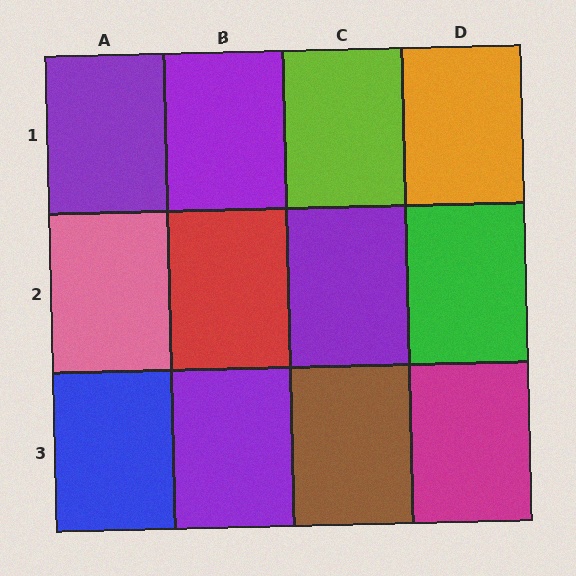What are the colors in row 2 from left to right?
Pink, red, purple, green.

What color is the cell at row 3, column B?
Purple.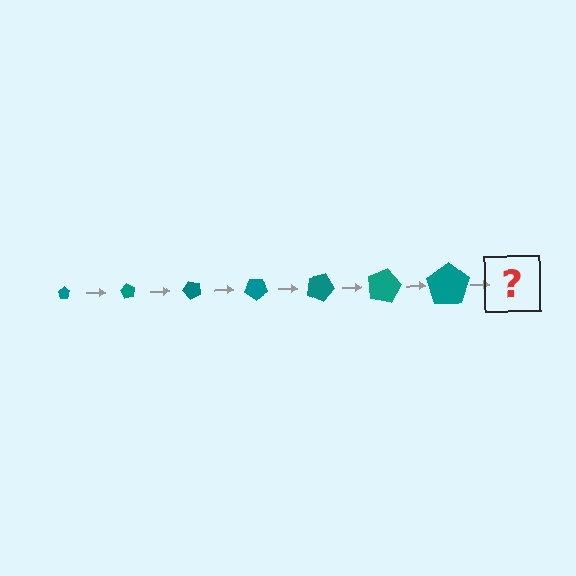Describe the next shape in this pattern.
It should be a pentagon, larger than the previous one and rotated 420 degrees from the start.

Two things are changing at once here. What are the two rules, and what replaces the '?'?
The two rules are that the pentagon grows larger each step and it rotates 60 degrees each step. The '?' should be a pentagon, larger than the previous one and rotated 420 degrees from the start.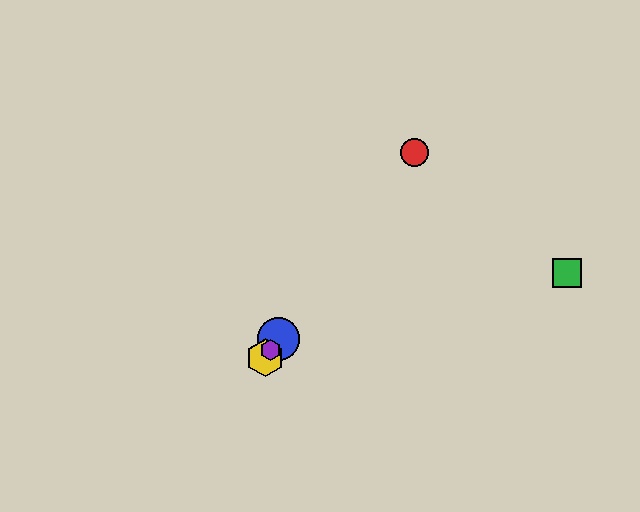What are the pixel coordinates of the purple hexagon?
The purple hexagon is at (271, 350).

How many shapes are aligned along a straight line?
4 shapes (the red circle, the blue circle, the yellow hexagon, the purple hexagon) are aligned along a straight line.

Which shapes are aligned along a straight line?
The red circle, the blue circle, the yellow hexagon, the purple hexagon are aligned along a straight line.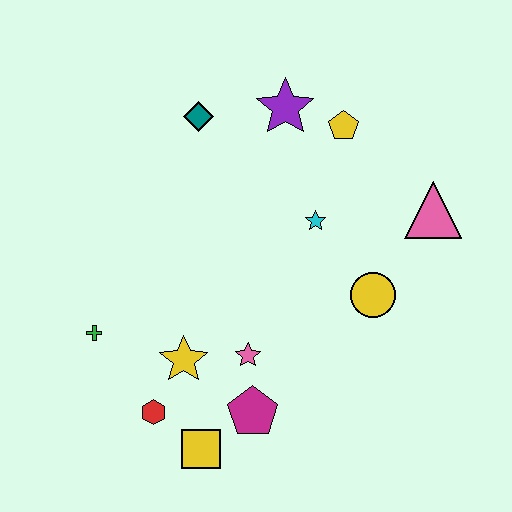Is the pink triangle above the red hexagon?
Yes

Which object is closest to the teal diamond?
The purple star is closest to the teal diamond.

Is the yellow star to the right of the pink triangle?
No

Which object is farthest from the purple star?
The yellow square is farthest from the purple star.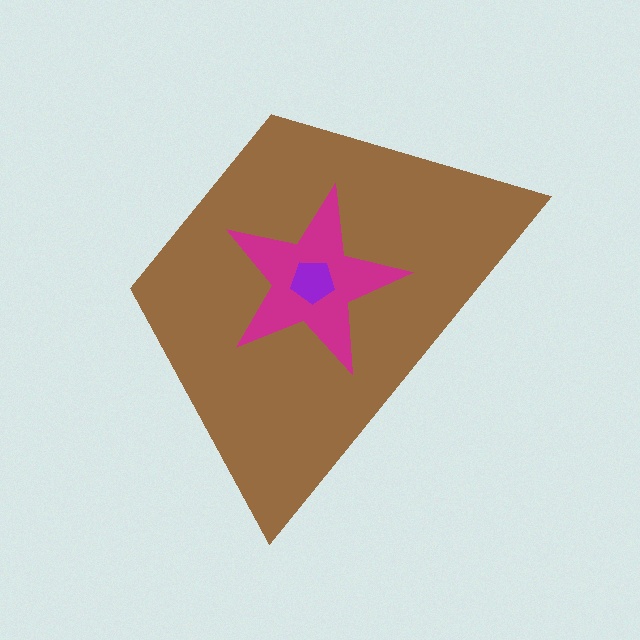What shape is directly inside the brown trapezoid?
The magenta star.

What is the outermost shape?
The brown trapezoid.